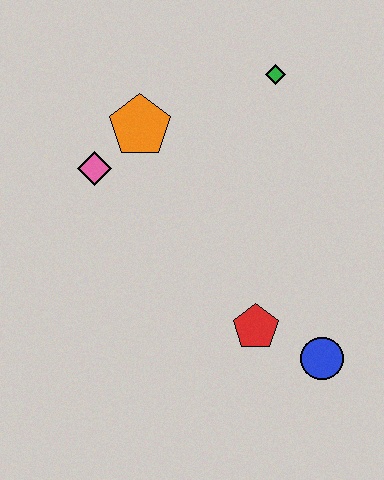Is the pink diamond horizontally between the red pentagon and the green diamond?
No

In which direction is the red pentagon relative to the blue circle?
The red pentagon is to the left of the blue circle.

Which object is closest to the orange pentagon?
The pink diamond is closest to the orange pentagon.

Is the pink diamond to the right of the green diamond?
No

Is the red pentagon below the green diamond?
Yes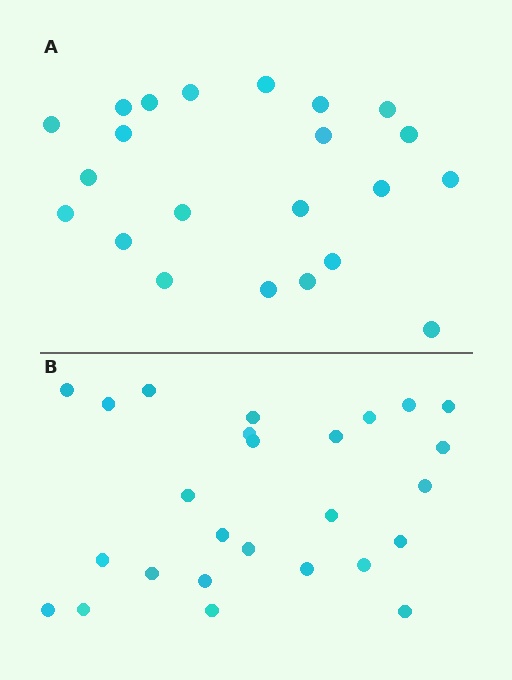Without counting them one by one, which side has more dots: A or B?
Region B (the bottom region) has more dots.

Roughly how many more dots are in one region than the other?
Region B has about 4 more dots than region A.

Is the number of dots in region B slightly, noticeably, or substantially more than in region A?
Region B has only slightly more — the two regions are fairly close. The ratio is roughly 1.2 to 1.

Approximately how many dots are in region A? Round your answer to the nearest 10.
About 20 dots. (The exact count is 22, which rounds to 20.)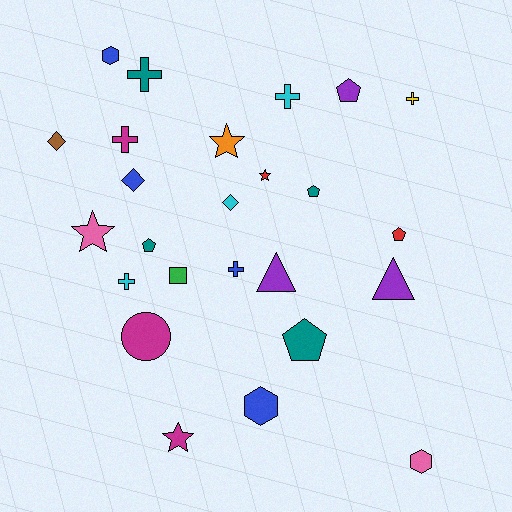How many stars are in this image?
There are 4 stars.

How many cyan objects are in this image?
There are 3 cyan objects.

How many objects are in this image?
There are 25 objects.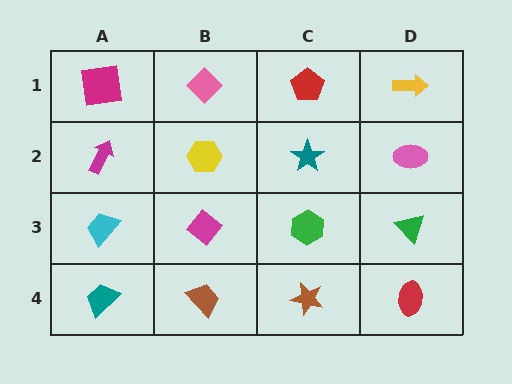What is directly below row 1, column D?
A pink ellipse.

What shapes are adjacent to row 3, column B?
A yellow hexagon (row 2, column B), a brown trapezoid (row 4, column B), a cyan trapezoid (row 3, column A), a green hexagon (row 3, column C).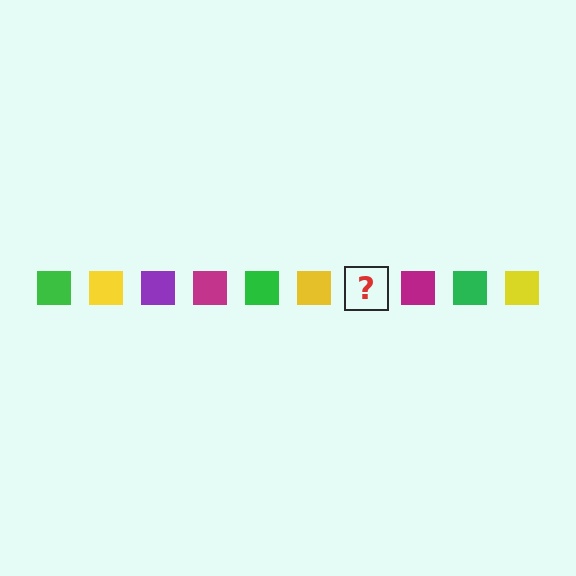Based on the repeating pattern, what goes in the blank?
The blank should be a purple square.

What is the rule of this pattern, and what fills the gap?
The rule is that the pattern cycles through green, yellow, purple, magenta squares. The gap should be filled with a purple square.